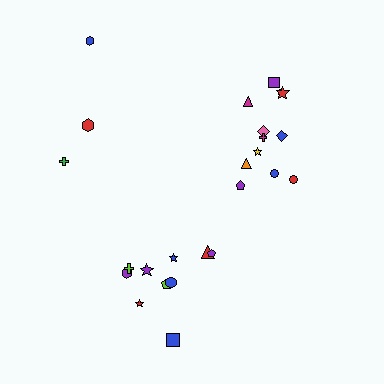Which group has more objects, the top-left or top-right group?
The top-right group.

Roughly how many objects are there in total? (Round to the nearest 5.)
Roughly 25 objects in total.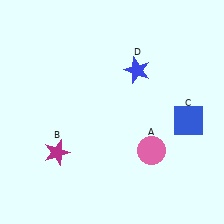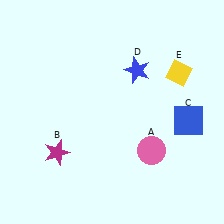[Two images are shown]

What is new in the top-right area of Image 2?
A yellow diamond (E) was added in the top-right area of Image 2.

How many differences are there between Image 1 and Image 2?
There is 1 difference between the two images.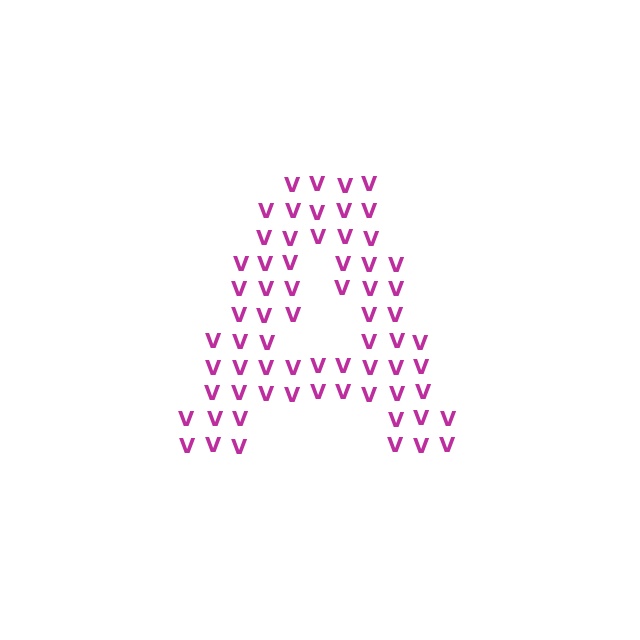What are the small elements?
The small elements are letter V's.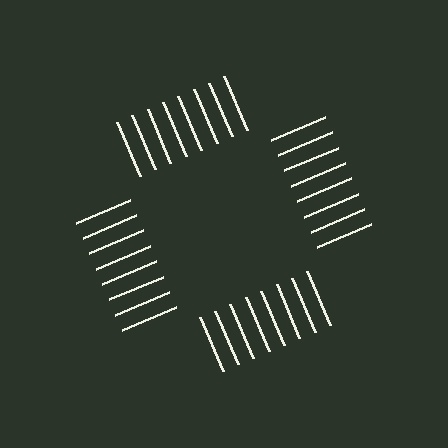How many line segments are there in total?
32 — 8 along each of the 4 edges.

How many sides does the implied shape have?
4 sides — the line-ends trace a square.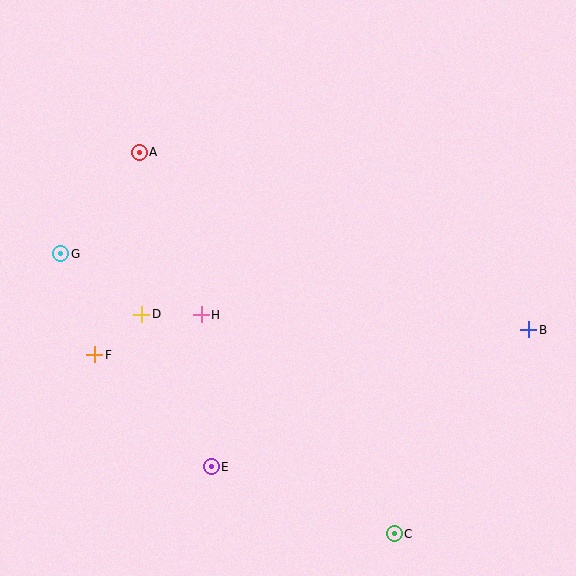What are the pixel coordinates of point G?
Point G is at (61, 254).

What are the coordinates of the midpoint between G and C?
The midpoint between G and C is at (227, 394).